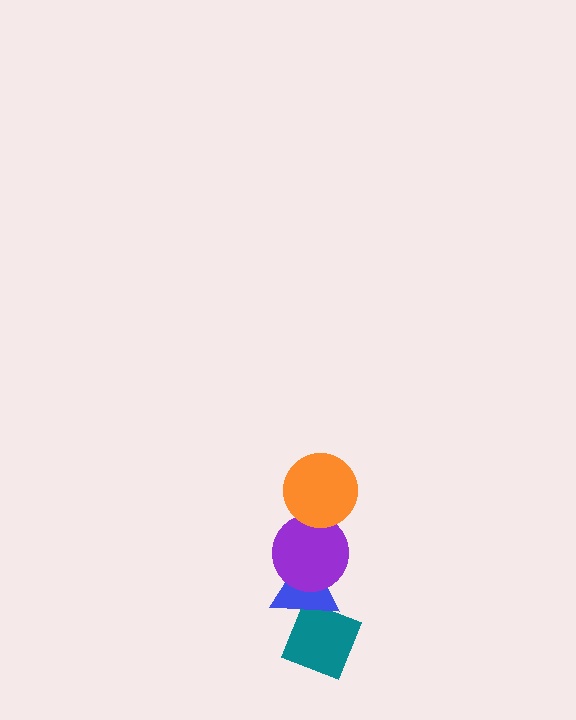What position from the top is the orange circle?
The orange circle is 1st from the top.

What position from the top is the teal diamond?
The teal diamond is 4th from the top.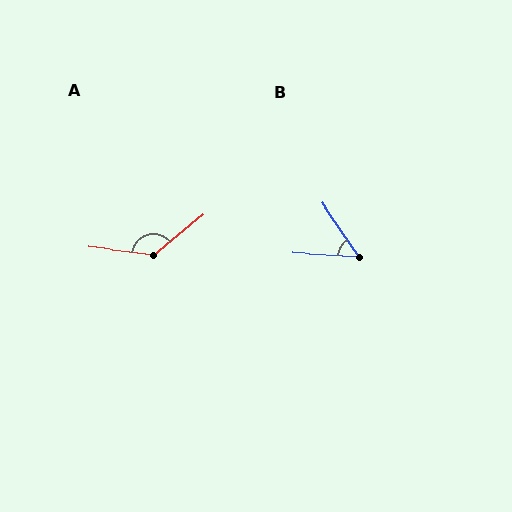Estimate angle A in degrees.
Approximately 133 degrees.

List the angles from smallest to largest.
B (52°), A (133°).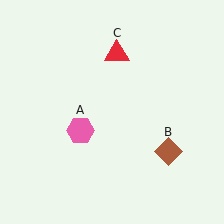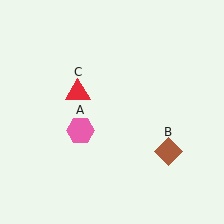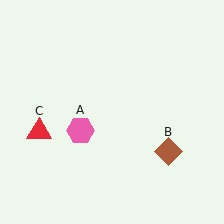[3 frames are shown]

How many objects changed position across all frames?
1 object changed position: red triangle (object C).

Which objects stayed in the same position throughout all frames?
Pink hexagon (object A) and brown diamond (object B) remained stationary.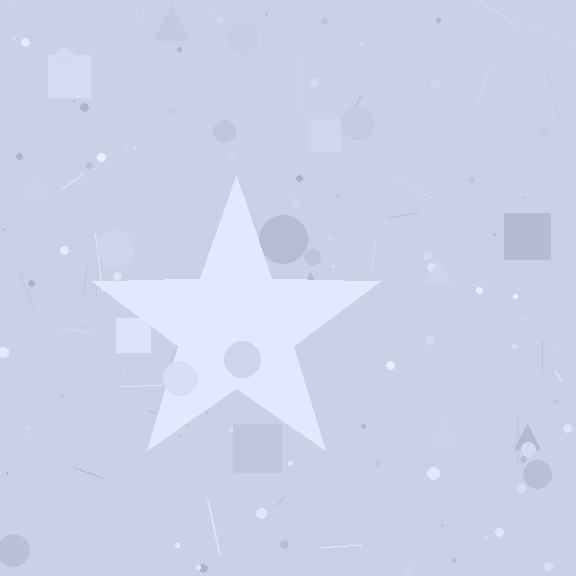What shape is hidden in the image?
A star is hidden in the image.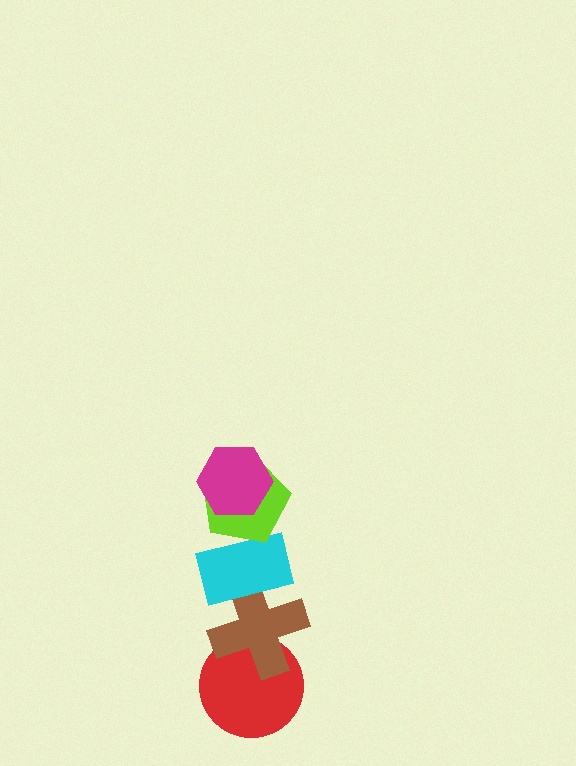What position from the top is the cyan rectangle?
The cyan rectangle is 3rd from the top.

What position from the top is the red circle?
The red circle is 5th from the top.